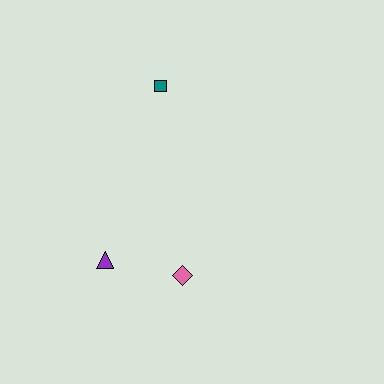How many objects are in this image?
There are 3 objects.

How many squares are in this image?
There is 1 square.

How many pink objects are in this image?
There is 1 pink object.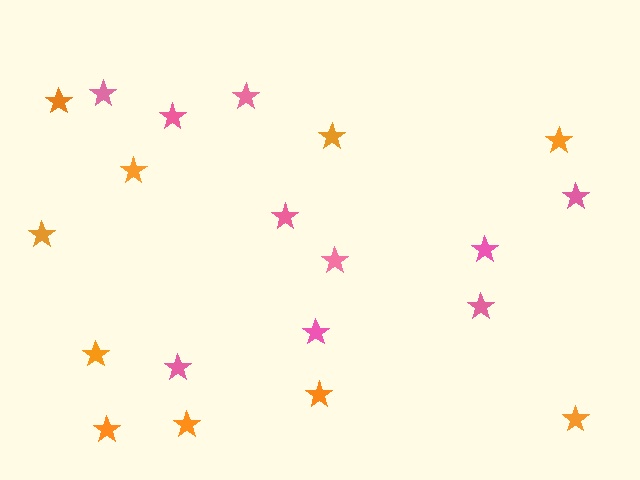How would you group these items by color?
There are 2 groups: one group of pink stars (10) and one group of orange stars (10).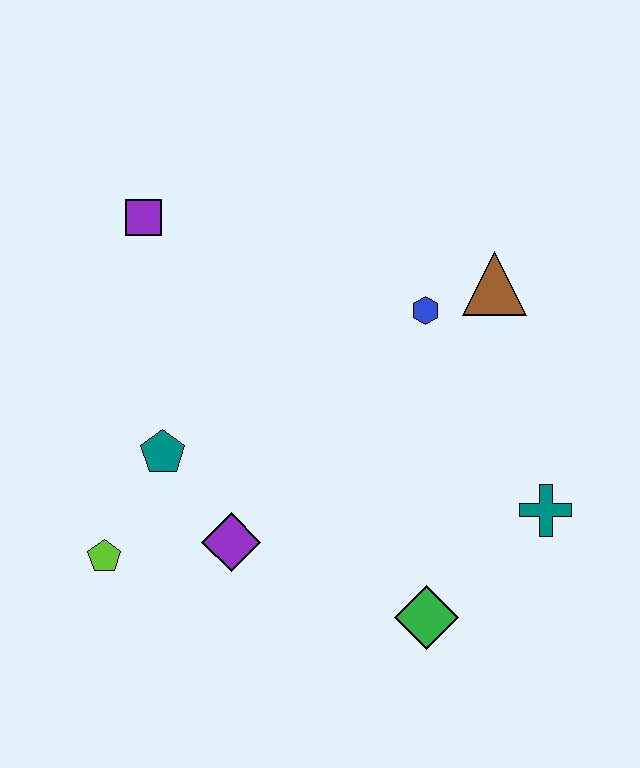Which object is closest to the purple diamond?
The teal pentagon is closest to the purple diamond.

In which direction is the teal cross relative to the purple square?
The teal cross is to the right of the purple square.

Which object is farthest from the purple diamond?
The brown triangle is farthest from the purple diamond.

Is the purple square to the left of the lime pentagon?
No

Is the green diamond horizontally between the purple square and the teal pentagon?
No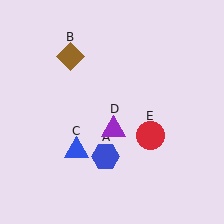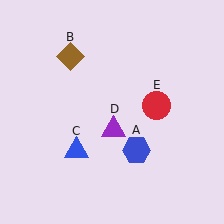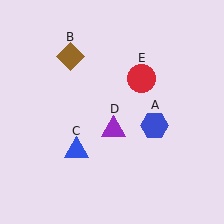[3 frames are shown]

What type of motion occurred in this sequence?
The blue hexagon (object A), red circle (object E) rotated counterclockwise around the center of the scene.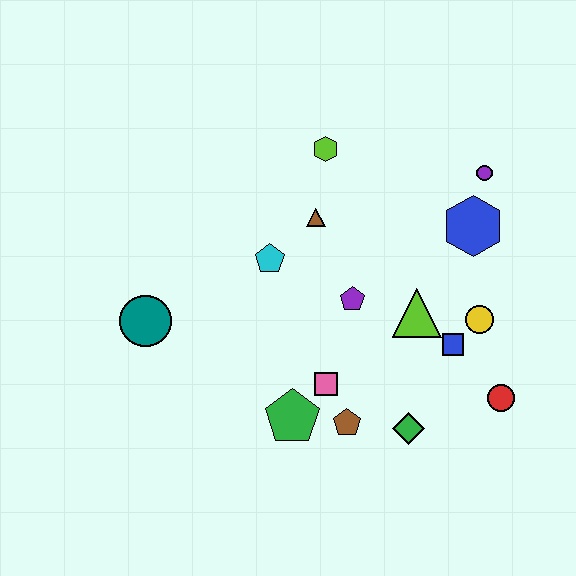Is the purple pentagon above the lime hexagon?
No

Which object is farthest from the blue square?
The teal circle is farthest from the blue square.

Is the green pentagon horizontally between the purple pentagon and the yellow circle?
No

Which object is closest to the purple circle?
The blue hexagon is closest to the purple circle.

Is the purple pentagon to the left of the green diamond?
Yes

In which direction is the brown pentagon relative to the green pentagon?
The brown pentagon is to the right of the green pentagon.